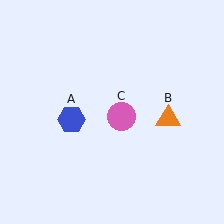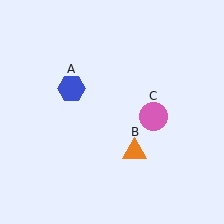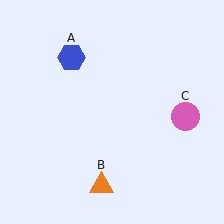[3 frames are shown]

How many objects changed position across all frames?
3 objects changed position: blue hexagon (object A), orange triangle (object B), pink circle (object C).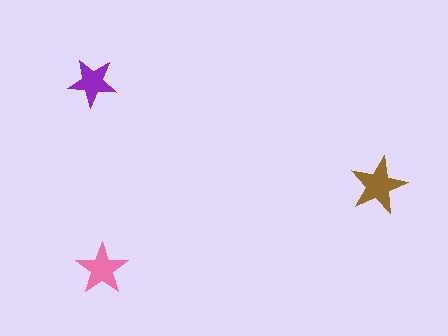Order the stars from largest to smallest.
the brown one, the pink one, the purple one.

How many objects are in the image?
There are 3 objects in the image.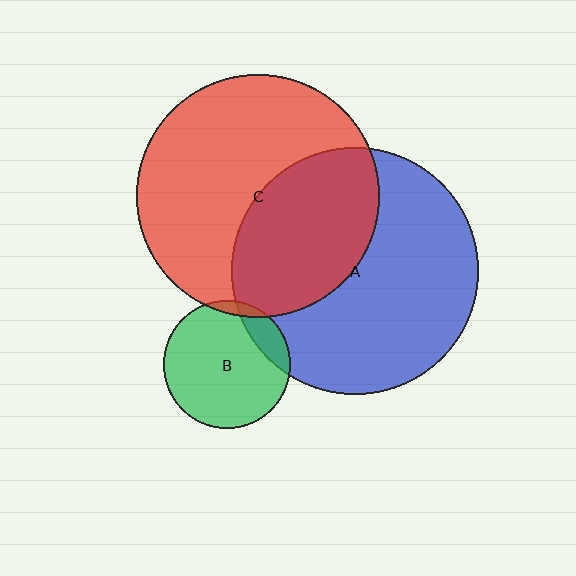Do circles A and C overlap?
Yes.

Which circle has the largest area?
Circle A (blue).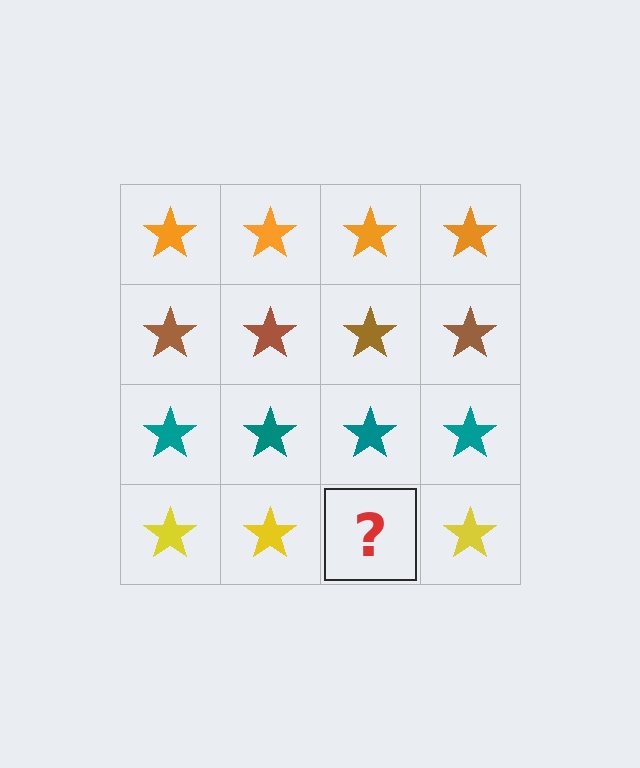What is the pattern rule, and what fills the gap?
The rule is that each row has a consistent color. The gap should be filled with a yellow star.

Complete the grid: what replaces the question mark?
The question mark should be replaced with a yellow star.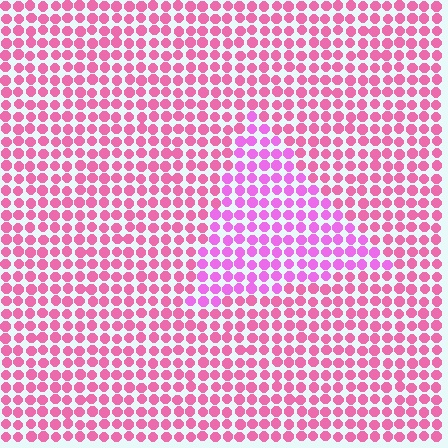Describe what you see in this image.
The image is filled with small pink elements in a uniform arrangement. A triangle-shaped region is visible where the elements are tinted to a slightly different hue, forming a subtle color boundary.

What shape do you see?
I see a triangle.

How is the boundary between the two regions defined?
The boundary is defined purely by a slight shift in hue (about 28 degrees). Spacing, size, and orientation are identical on both sides.